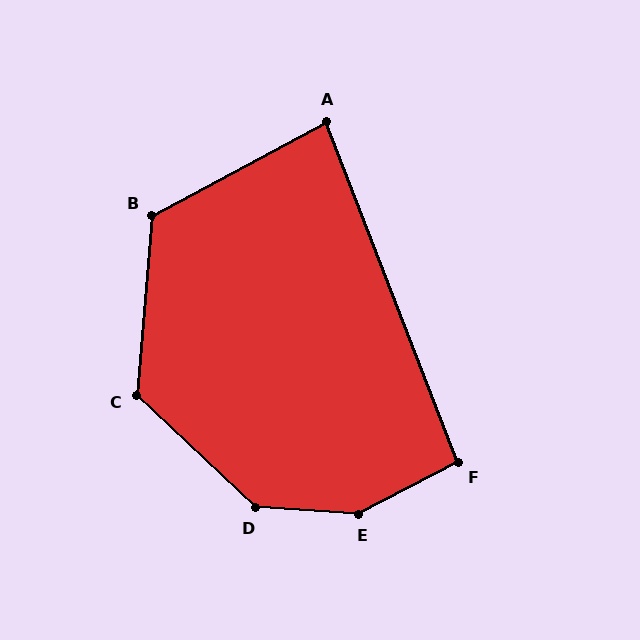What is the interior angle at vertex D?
Approximately 140 degrees (obtuse).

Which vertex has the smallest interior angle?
A, at approximately 83 degrees.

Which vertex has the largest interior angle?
E, at approximately 148 degrees.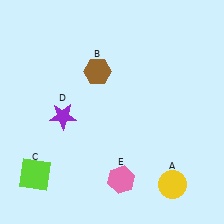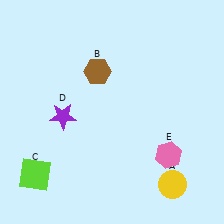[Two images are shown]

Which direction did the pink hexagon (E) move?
The pink hexagon (E) moved right.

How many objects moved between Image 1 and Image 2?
1 object moved between the two images.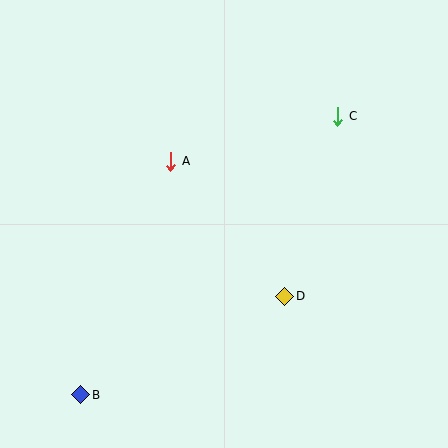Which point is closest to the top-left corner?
Point A is closest to the top-left corner.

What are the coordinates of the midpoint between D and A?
The midpoint between D and A is at (228, 229).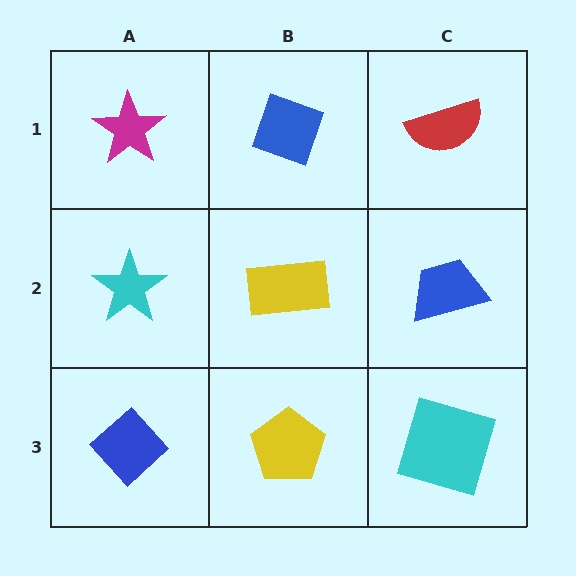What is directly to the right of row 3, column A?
A yellow pentagon.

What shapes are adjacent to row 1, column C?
A blue trapezoid (row 2, column C), a blue diamond (row 1, column B).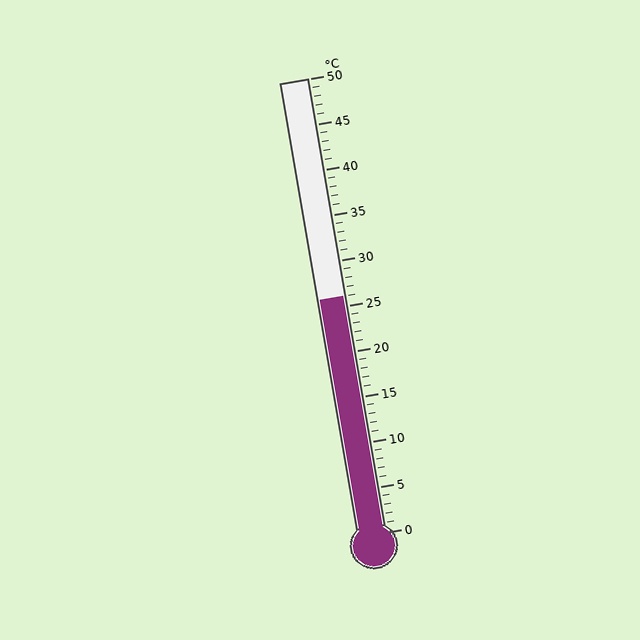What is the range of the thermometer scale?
The thermometer scale ranges from 0°C to 50°C.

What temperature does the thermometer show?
The thermometer shows approximately 26°C.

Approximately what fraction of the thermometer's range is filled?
The thermometer is filled to approximately 50% of its range.